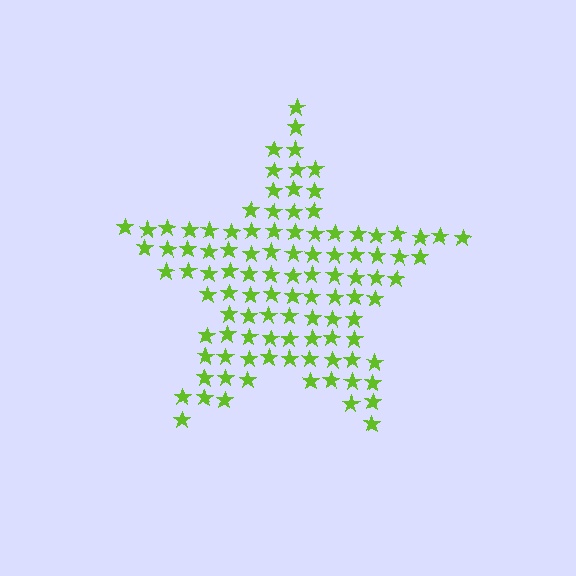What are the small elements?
The small elements are stars.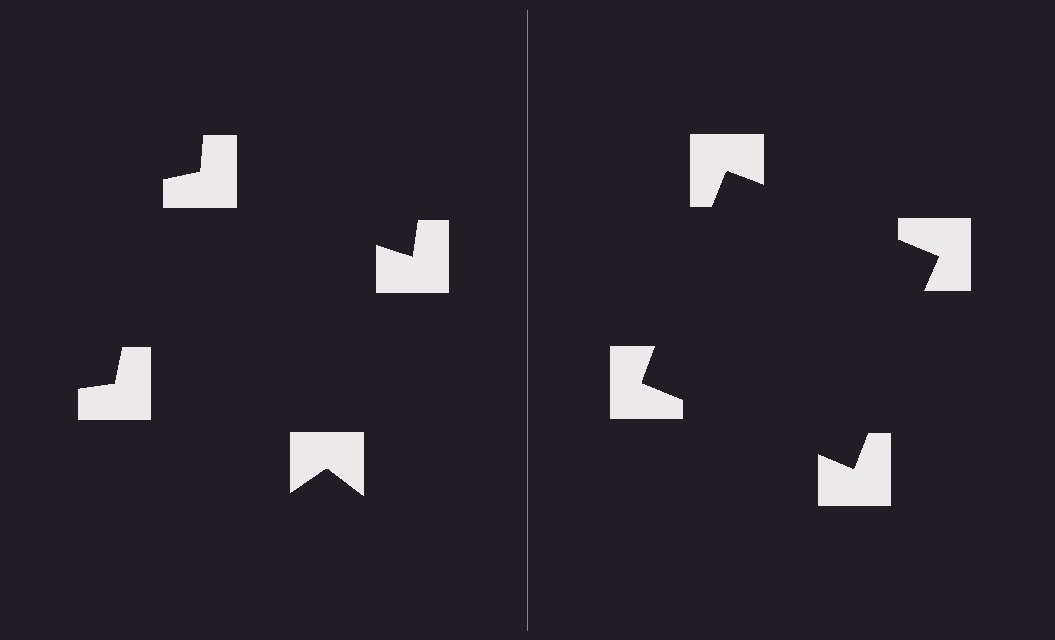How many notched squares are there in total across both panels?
8 — 4 on each side.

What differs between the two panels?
The notched squares are positioned identically on both sides; only the wedge orientations differ. On the right they align to a square; on the left they are misaligned.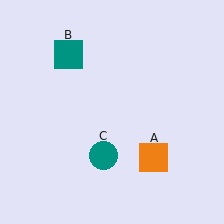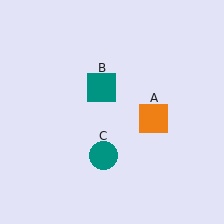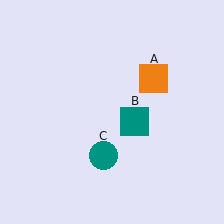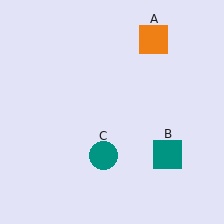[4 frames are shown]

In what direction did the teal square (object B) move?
The teal square (object B) moved down and to the right.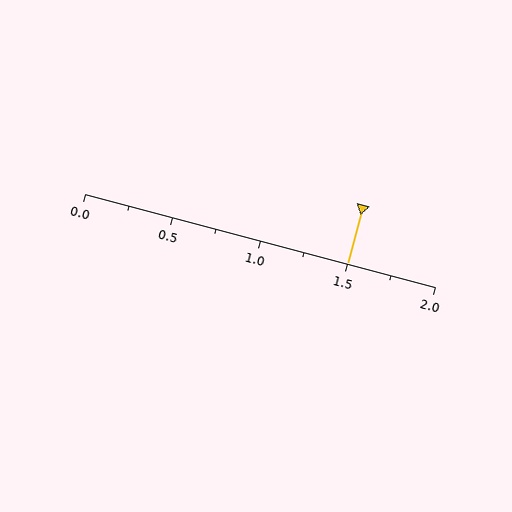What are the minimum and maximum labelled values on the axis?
The axis runs from 0.0 to 2.0.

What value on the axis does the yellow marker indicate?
The marker indicates approximately 1.5.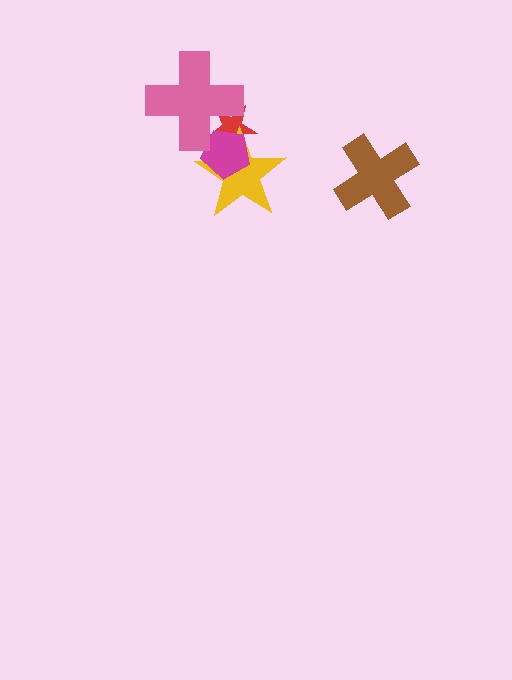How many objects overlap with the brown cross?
0 objects overlap with the brown cross.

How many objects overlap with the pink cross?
3 objects overlap with the pink cross.